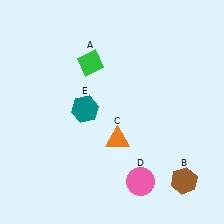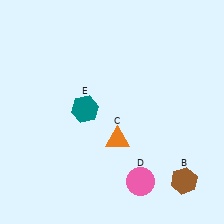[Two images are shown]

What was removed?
The green diamond (A) was removed in Image 2.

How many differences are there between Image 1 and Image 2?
There is 1 difference between the two images.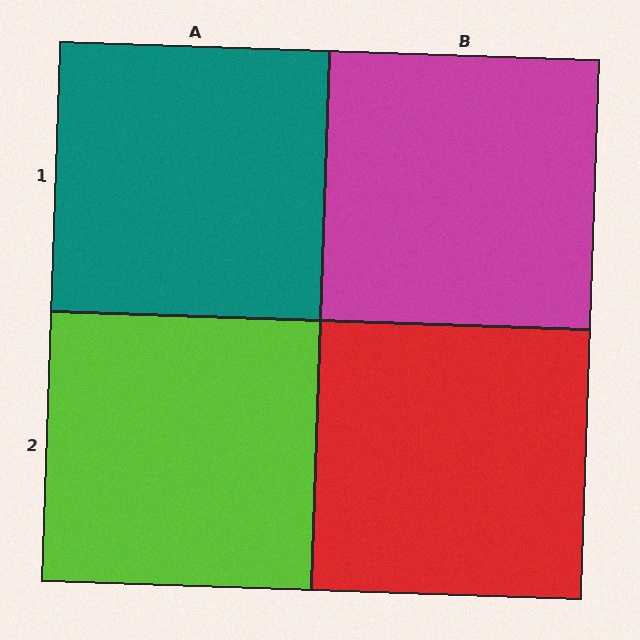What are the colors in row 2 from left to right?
Lime, red.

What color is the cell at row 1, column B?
Magenta.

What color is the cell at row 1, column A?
Teal.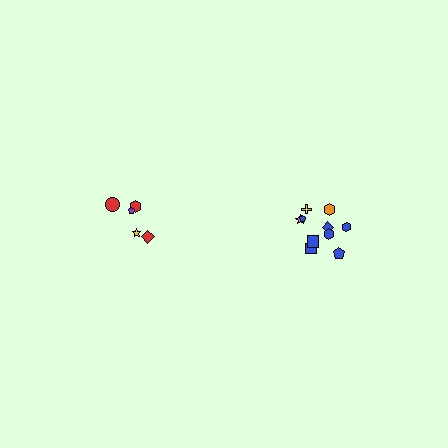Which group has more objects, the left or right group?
The right group.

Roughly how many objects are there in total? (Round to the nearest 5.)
Roughly 15 objects in total.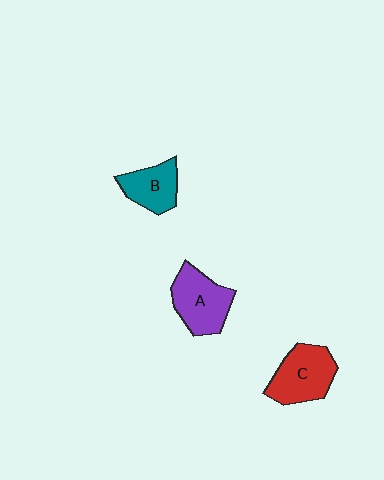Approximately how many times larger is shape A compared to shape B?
Approximately 1.4 times.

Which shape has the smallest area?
Shape B (teal).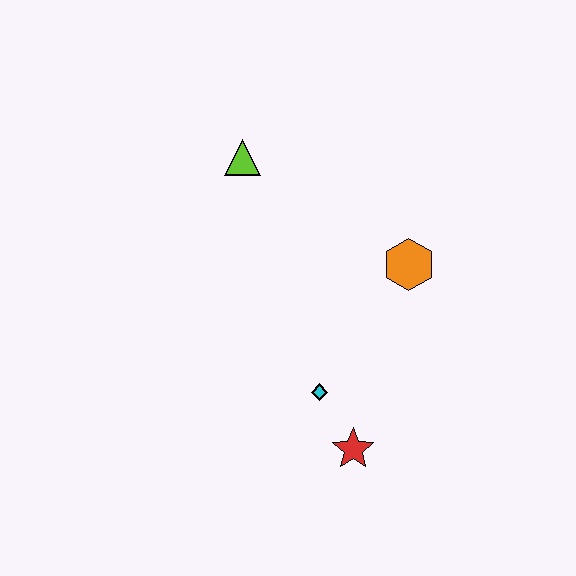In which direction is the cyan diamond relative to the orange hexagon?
The cyan diamond is below the orange hexagon.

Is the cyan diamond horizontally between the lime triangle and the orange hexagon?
Yes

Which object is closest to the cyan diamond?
The red star is closest to the cyan diamond.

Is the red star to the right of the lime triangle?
Yes